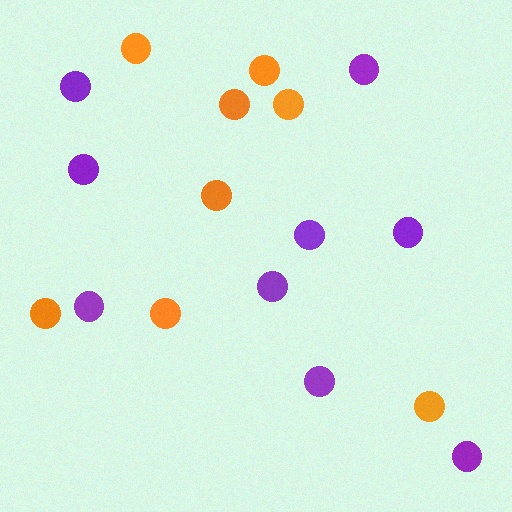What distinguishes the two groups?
There are 2 groups: one group of purple circles (9) and one group of orange circles (8).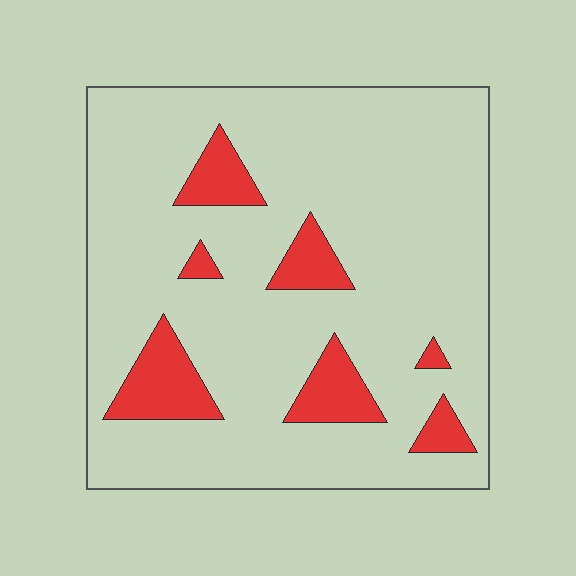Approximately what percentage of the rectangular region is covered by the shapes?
Approximately 15%.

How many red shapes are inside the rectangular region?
7.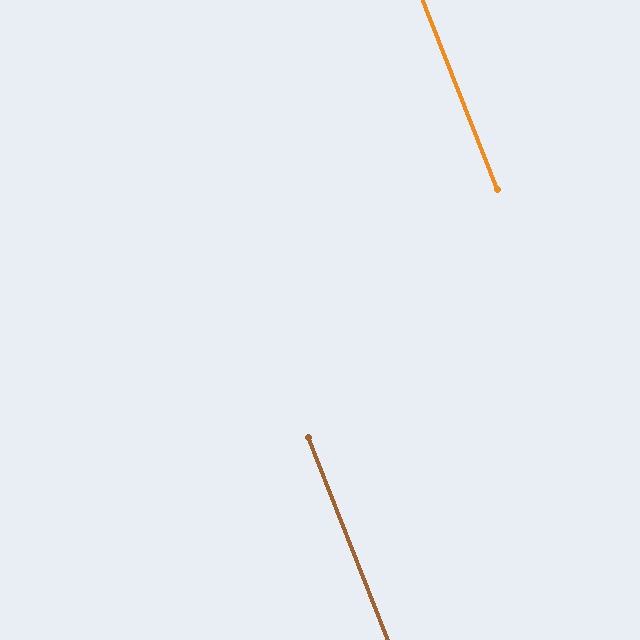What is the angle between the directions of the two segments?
Approximately 0 degrees.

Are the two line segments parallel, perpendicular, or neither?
Parallel — their directions differ by only 0.2°.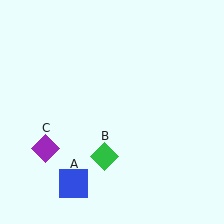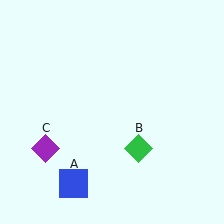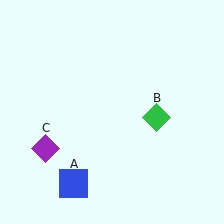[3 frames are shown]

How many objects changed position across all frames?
1 object changed position: green diamond (object B).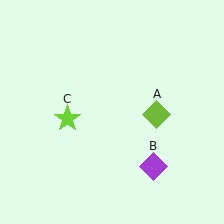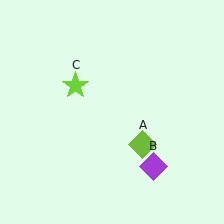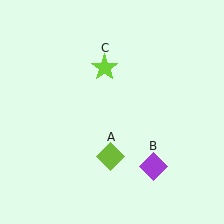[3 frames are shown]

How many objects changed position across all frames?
2 objects changed position: lime diamond (object A), lime star (object C).